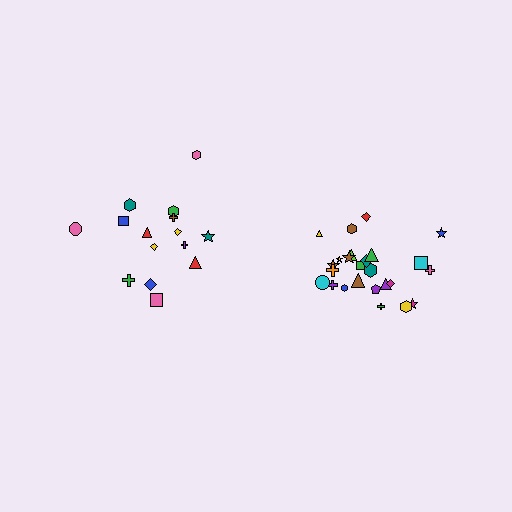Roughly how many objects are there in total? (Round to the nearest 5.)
Roughly 40 objects in total.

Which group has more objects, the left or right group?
The right group.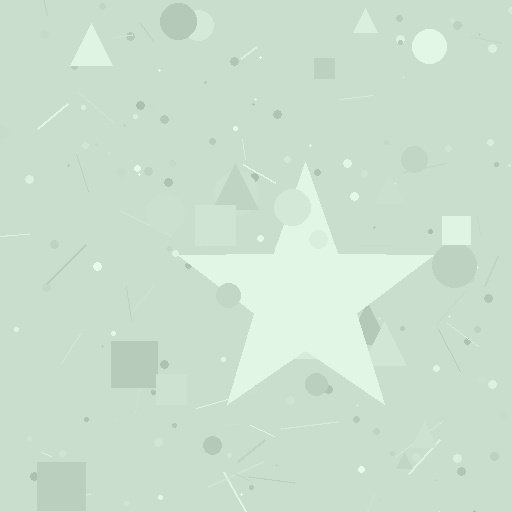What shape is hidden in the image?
A star is hidden in the image.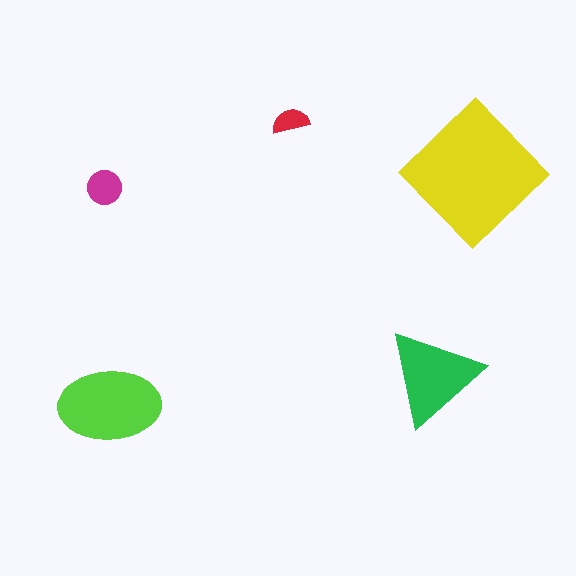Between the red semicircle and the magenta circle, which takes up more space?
The magenta circle.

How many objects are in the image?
There are 5 objects in the image.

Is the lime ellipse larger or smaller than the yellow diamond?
Smaller.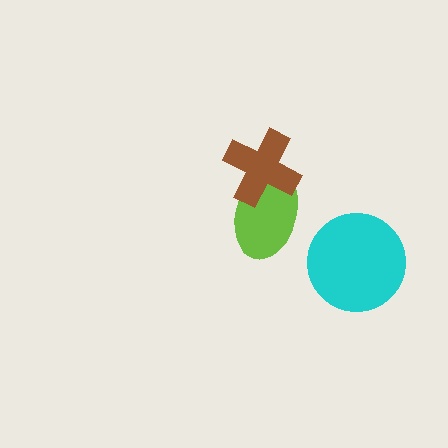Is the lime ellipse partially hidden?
Yes, it is partially covered by another shape.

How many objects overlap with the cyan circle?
0 objects overlap with the cyan circle.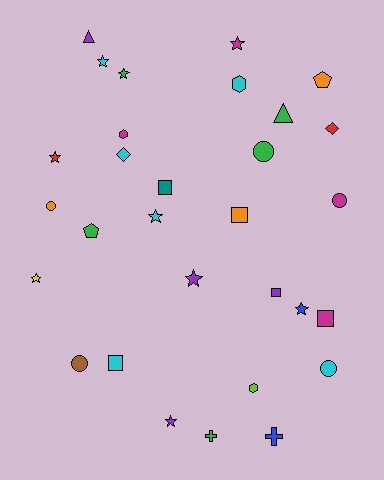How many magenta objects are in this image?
There are 4 magenta objects.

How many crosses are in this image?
There are 2 crosses.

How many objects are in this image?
There are 30 objects.